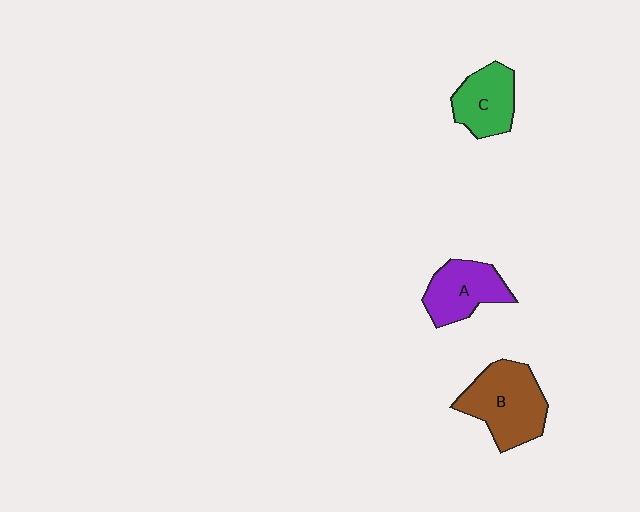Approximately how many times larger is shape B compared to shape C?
Approximately 1.5 times.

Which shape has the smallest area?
Shape C (green).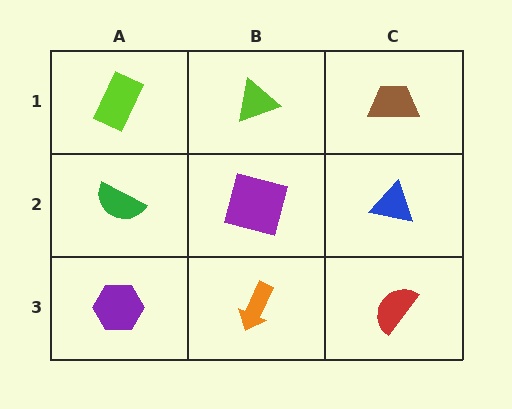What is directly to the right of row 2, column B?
A blue triangle.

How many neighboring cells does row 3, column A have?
2.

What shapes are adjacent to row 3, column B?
A purple square (row 2, column B), a purple hexagon (row 3, column A), a red semicircle (row 3, column C).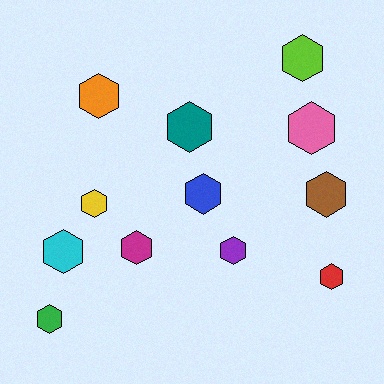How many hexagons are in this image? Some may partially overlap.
There are 12 hexagons.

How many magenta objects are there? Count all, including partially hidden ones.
There is 1 magenta object.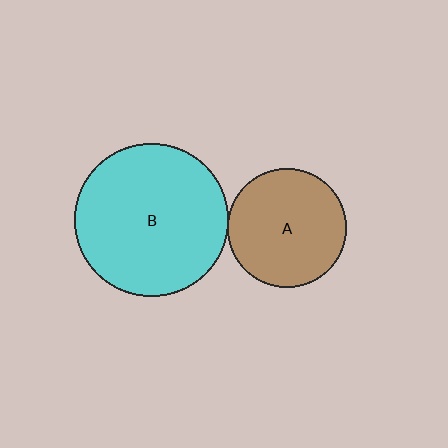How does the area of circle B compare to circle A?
Approximately 1.7 times.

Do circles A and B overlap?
Yes.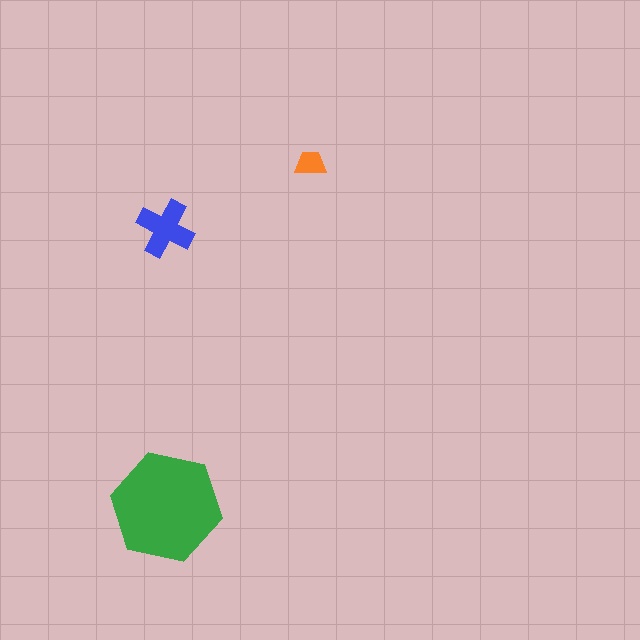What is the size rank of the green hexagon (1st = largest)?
1st.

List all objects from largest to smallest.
The green hexagon, the blue cross, the orange trapezoid.